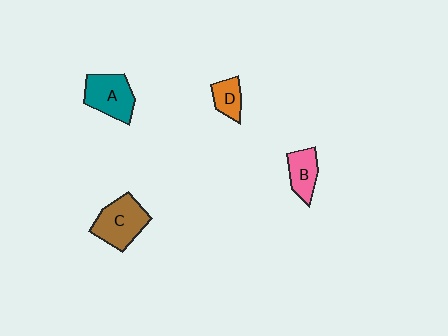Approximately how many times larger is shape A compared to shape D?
Approximately 1.9 times.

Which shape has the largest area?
Shape C (brown).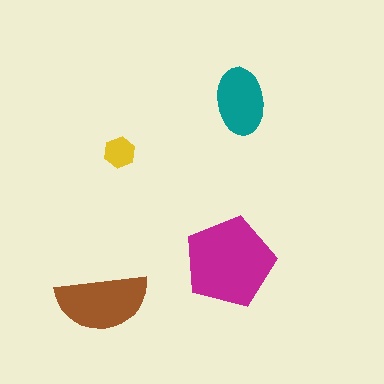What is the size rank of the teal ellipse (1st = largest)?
3rd.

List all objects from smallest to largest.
The yellow hexagon, the teal ellipse, the brown semicircle, the magenta pentagon.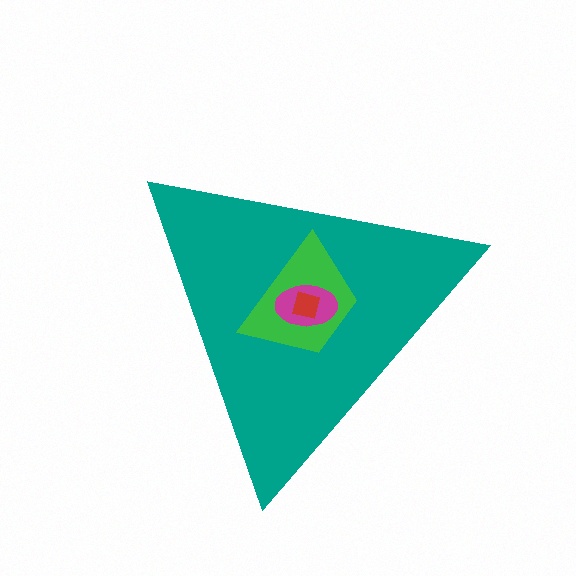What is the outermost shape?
The teal triangle.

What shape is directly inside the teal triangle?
The green trapezoid.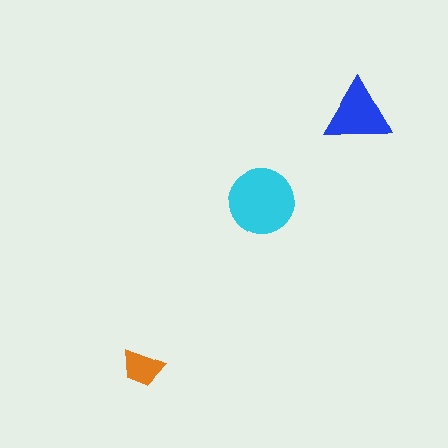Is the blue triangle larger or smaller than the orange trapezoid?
Larger.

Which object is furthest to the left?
The orange trapezoid is leftmost.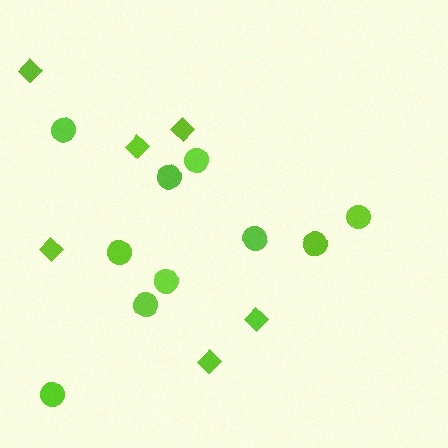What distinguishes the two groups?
There are 2 groups: one group of diamonds (6) and one group of circles (10).